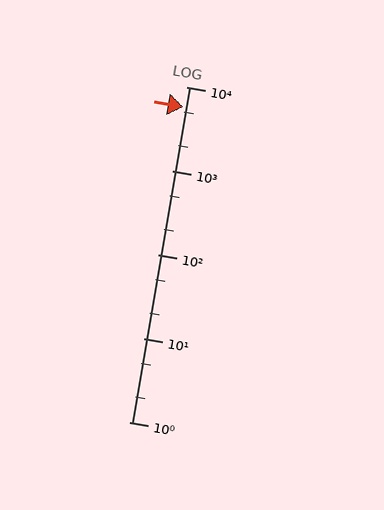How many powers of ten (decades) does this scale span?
The scale spans 4 decades, from 1 to 10000.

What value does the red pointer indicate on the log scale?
The pointer indicates approximately 5700.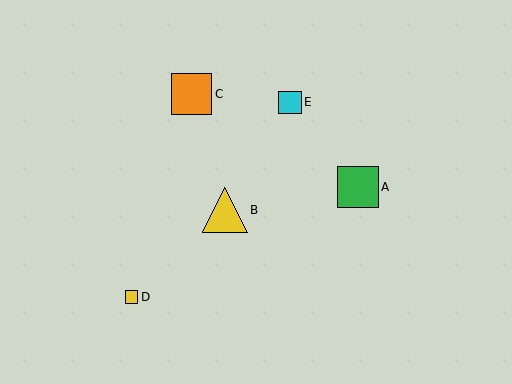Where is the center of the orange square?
The center of the orange square is at (192, 94).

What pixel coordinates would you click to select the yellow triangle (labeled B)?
Click at (225, 210) to select the yellow triangle B.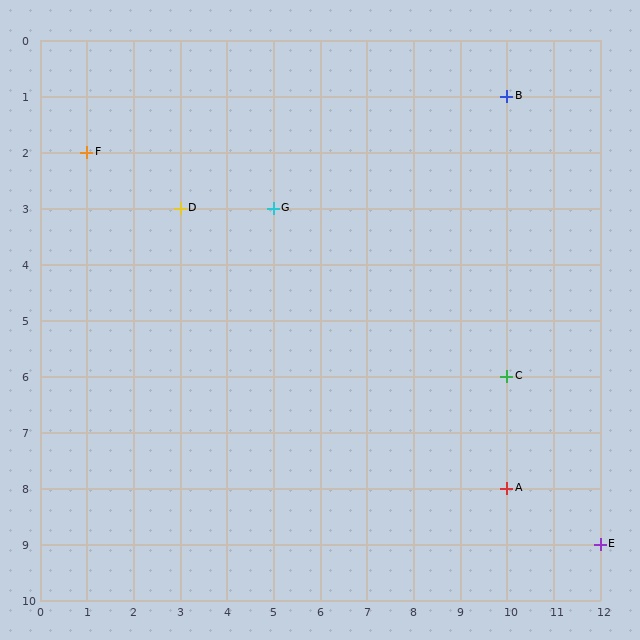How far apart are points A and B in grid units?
Points A and B are 7 rows apart.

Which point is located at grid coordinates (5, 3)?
Point G is at (5, 3).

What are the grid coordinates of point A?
Point A is at grid coordinates (10, 8).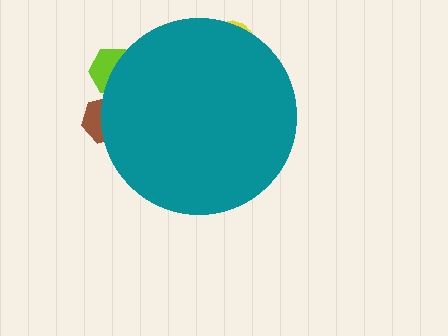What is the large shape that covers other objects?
A teal circle.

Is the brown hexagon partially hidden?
Yes, the brown hexagon is partially hidden behind the teal circle.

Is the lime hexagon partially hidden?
Yes, the lime hexagon is partially hidden behind the teal circle.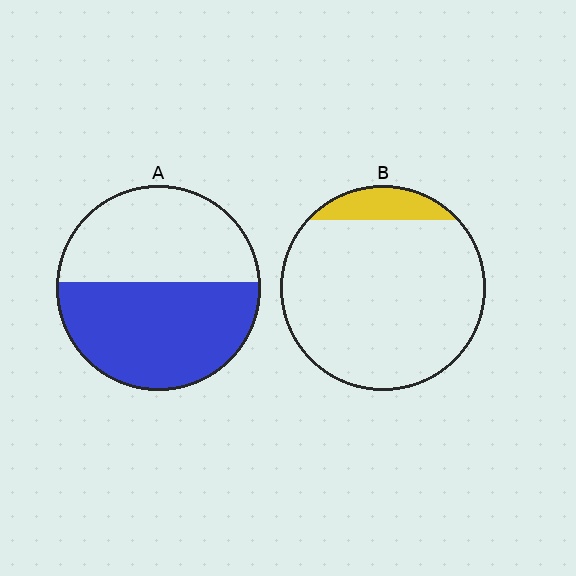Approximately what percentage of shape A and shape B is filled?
A is approximately 55% and B is approximately 10%.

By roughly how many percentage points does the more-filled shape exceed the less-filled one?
By roughly 40 percentage points (A over B).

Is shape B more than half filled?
No.